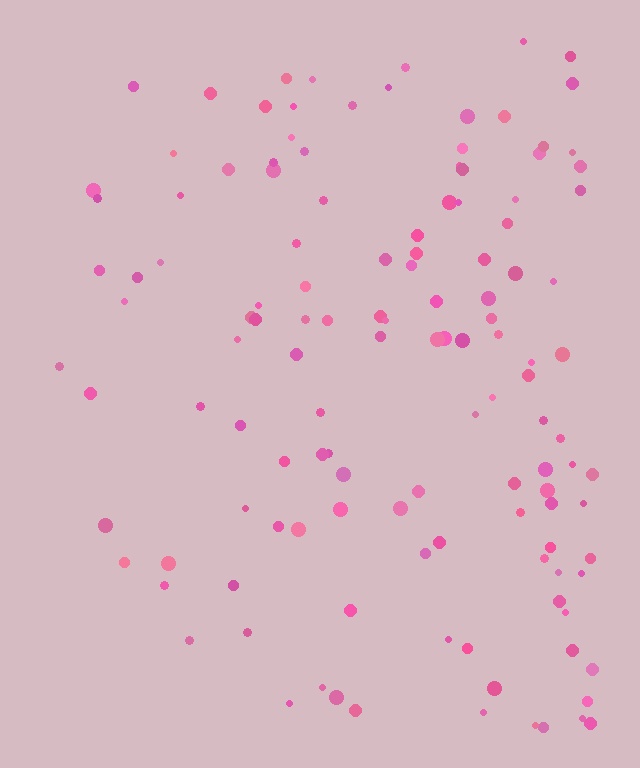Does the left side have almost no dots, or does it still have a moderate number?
Still a moderate number, just noticeably fewer than the right.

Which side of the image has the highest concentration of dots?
The right.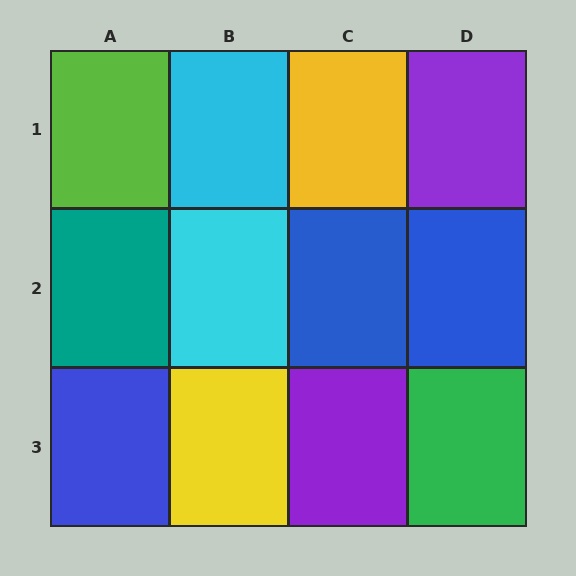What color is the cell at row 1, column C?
Yellow.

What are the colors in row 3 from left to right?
Blue, yellow, purple, green.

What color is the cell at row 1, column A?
Lime.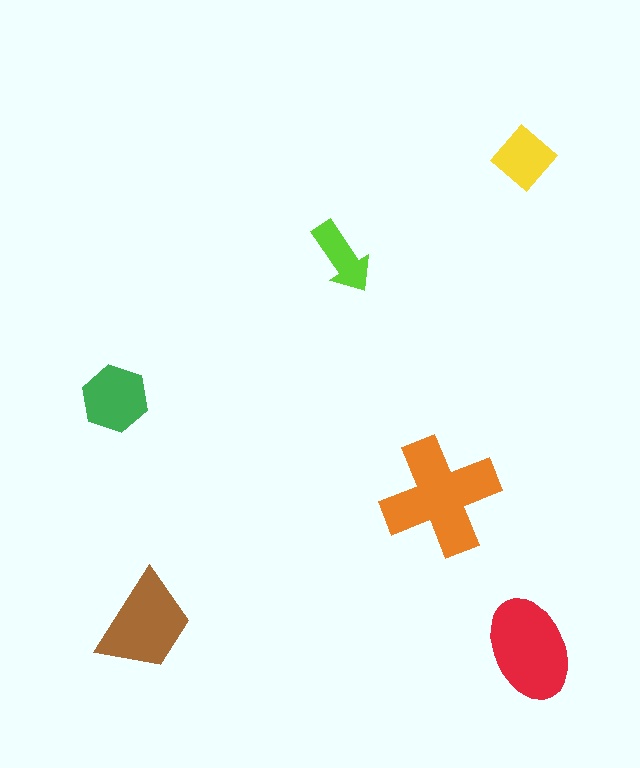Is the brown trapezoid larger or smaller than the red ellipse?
Smaller.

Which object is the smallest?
The lime arrow.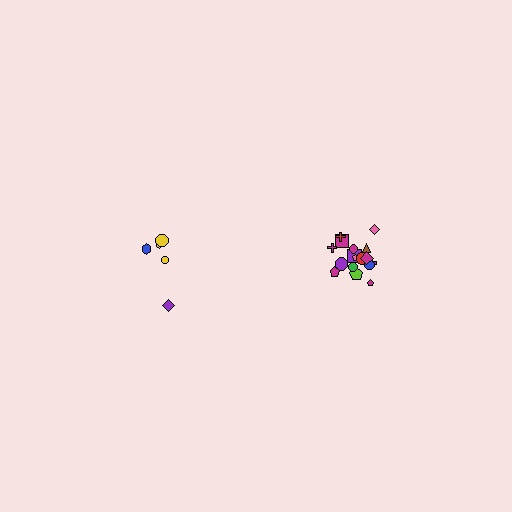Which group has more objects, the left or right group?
The right group.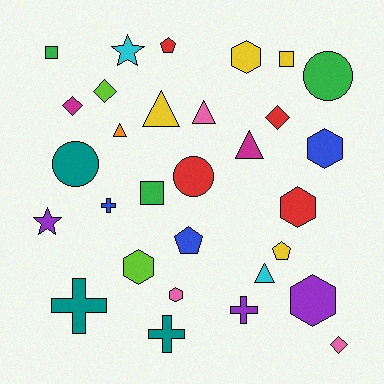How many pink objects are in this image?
There are 3 pink objects.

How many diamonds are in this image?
There are 4 diamonds.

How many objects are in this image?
There are 30 objects.